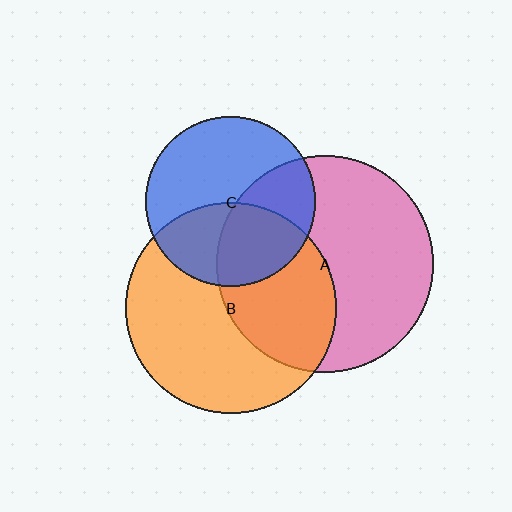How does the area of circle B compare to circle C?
Approximately 1.5 times.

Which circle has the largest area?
Circle A (pink).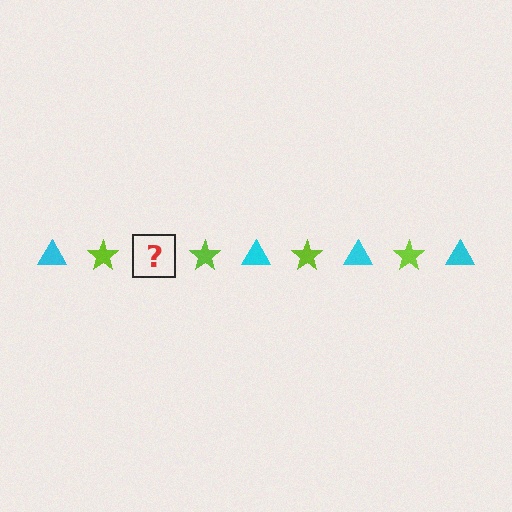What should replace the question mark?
The question mark should be replaced with a cyan triangle.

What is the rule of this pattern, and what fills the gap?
The rule is that the pattern alternates between cyan triangle and lime star. The gap should be filled with a cyan triangle.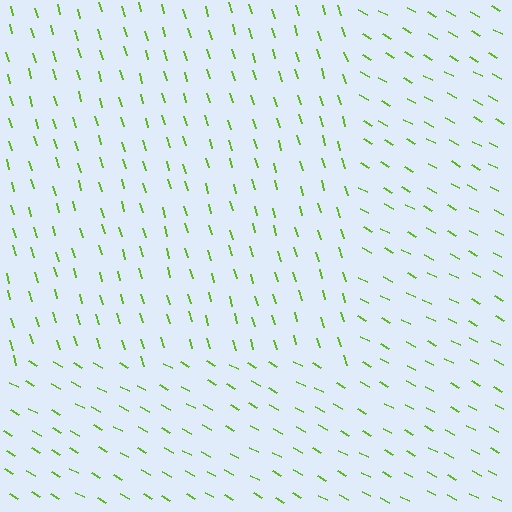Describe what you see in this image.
The image is filled with small lime line segments. A rectangle region in the image has lines oriented differently from the surrounding lines, creating a visible texture boundary.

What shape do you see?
I see a rectangle.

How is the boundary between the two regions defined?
The boundary is defined purely by a change in line orientation (approximately 45 degrees difference). All lines are the same color and thickness.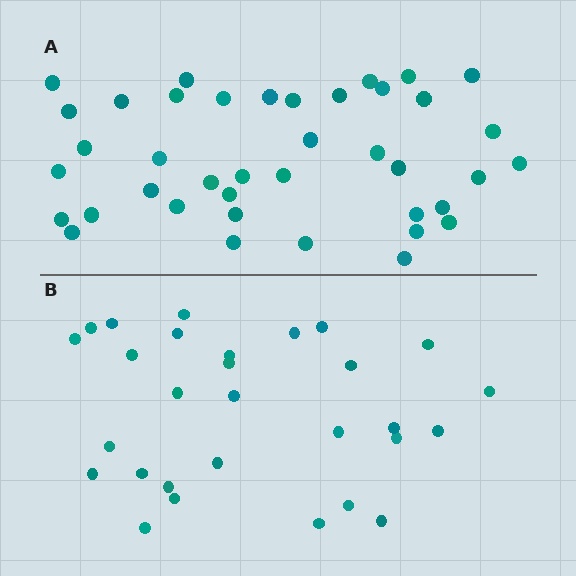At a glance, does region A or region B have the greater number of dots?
Region A (the top region) has more dots.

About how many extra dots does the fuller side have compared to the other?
Region A has roughly 12 or so more dots than region B.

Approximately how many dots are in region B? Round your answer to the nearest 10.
About 30 dots. (The exact count is 29, which rounds to 30.)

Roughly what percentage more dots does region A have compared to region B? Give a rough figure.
About 40% more.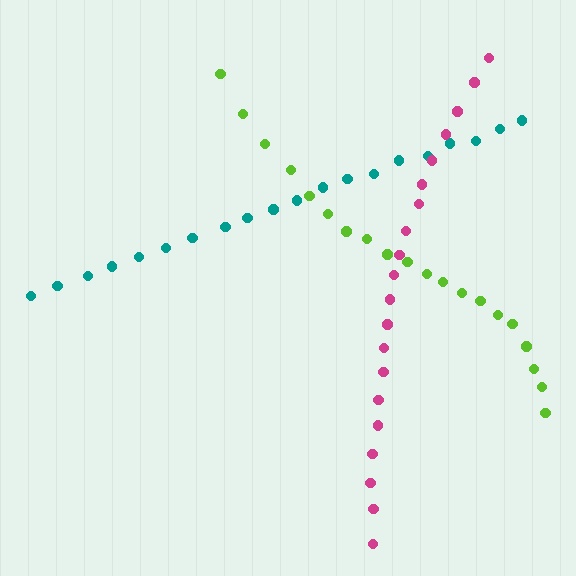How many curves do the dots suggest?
There are 3 distinct paths.